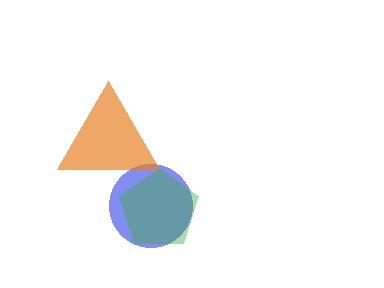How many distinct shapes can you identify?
There are 3 distinct shapes: a blue circle, an orange triangle, a green pentagon.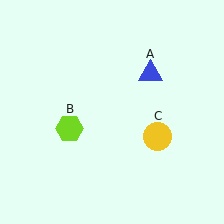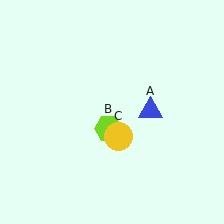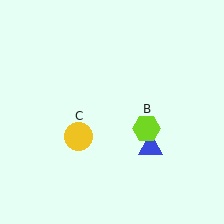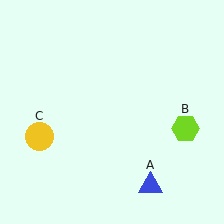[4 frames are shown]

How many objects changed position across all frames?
3 objects changed position: blue triangle (object A), lime hexagon (object B), yellow circle (object C).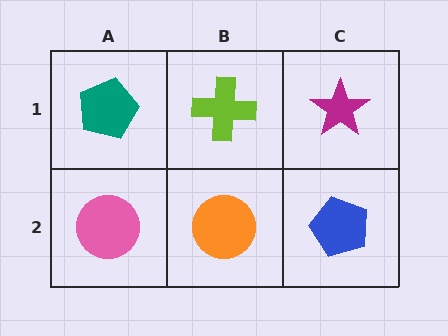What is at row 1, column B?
A lime cross.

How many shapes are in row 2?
3 shapes.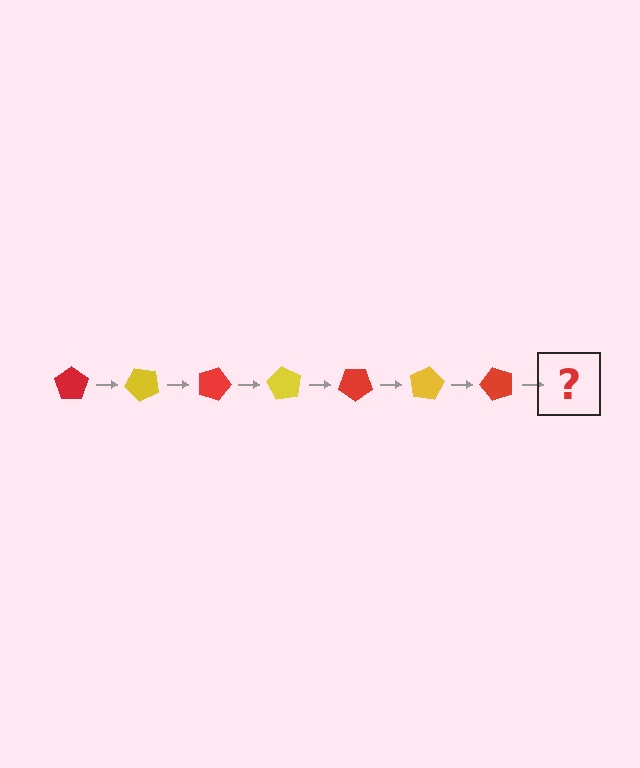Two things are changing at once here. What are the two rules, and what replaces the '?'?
The two rules are that it rotates 45 degrees each step and the color cycles through red and yellow. The '?' should be a yellow pentagon, rotated 315 degrees from the start.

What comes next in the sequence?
The next element should be a yellow pentagon, rotated 315 degrees from the start.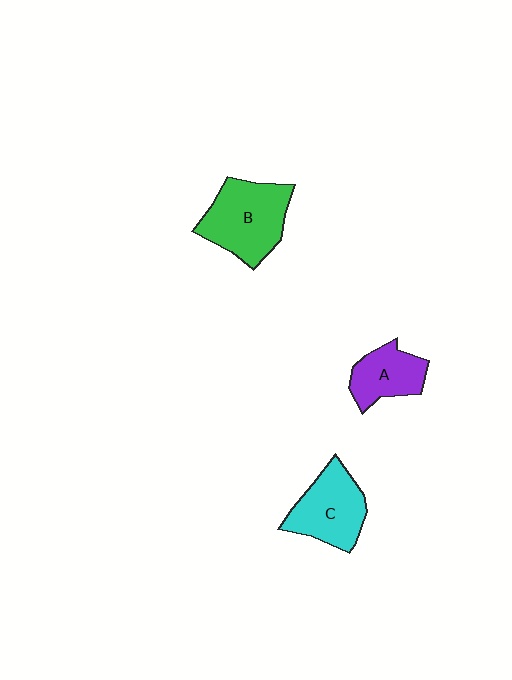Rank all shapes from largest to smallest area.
From largest to smallest: B (green), C (cyan), A (purple).